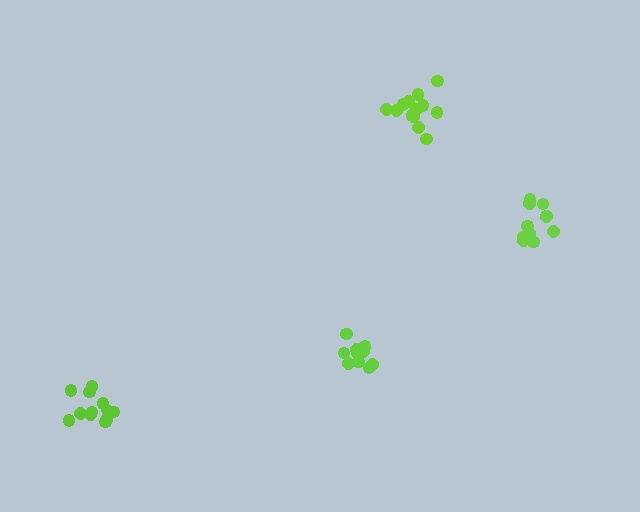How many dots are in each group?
Group 1: 11 dots, Group 2: 13 dots, Group 3: 12 dots, Group 4: 13 dots (49 total).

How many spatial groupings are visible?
There are 4 spatial groupings.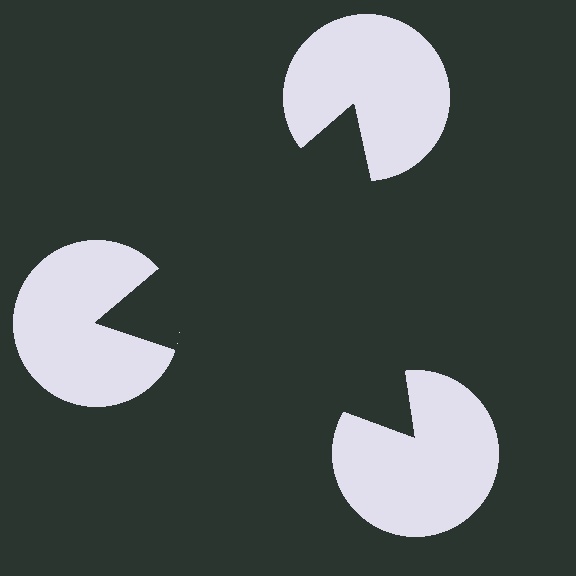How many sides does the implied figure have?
3 sides.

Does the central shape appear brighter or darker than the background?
It typically appears slightly darker than the background, even though no actual brightness change is drawn.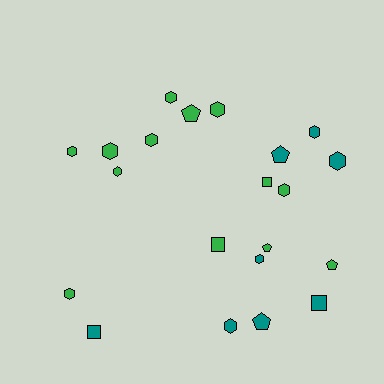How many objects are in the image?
There are 21 objects.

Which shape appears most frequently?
Hexagon, with 12 objects.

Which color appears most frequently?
Green, with 13 objects.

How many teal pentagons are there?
There are 2 teal pentagons.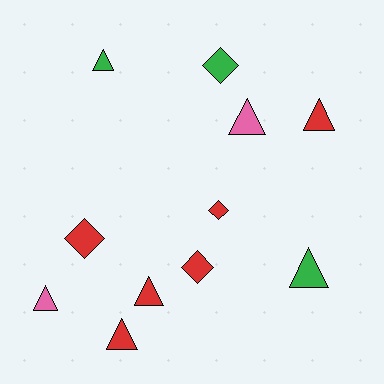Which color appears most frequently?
Red, with 6 objects.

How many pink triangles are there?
There are 2 pink triangles.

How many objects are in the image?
There are 11 objects.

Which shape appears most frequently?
Triangle, with 7 objects.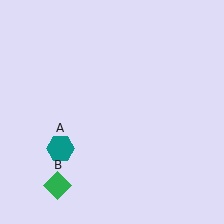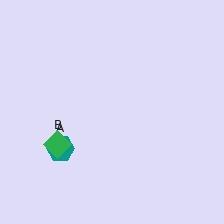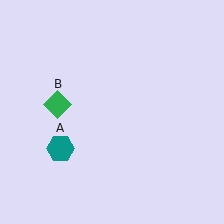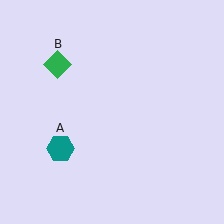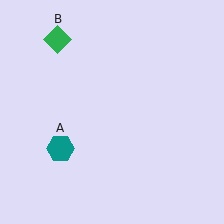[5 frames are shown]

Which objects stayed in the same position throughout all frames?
Teal hexagon (object A) remained stationary.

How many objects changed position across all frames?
1 object changed position: green diamond (object B).